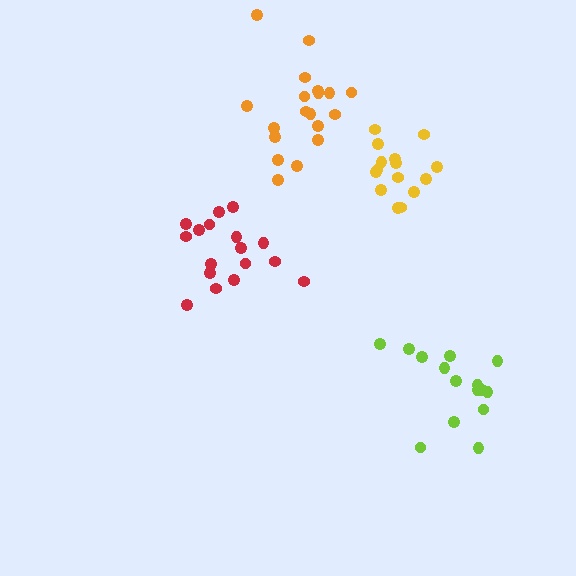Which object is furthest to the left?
The red cluster is leftmost.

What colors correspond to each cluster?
The clusters are colored: yellow, orange, red, lime.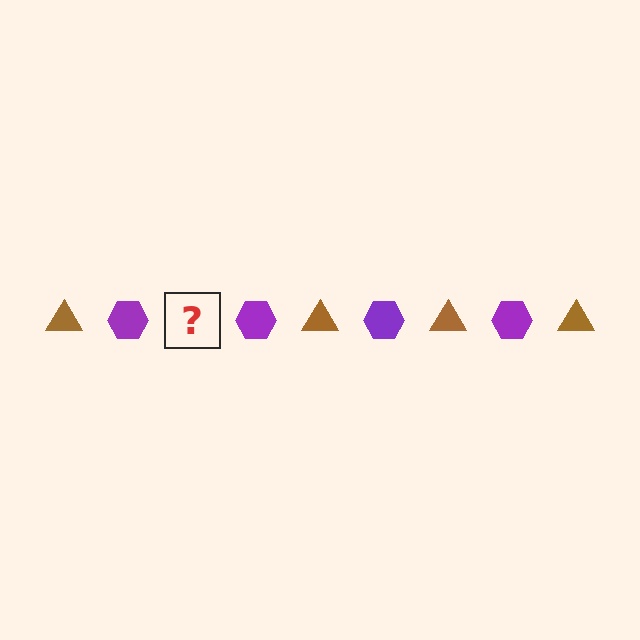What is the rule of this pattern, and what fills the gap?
The rule is that the pattern alternates between brown triangle and purple hexagon. The gap should be filled with a brown triangle.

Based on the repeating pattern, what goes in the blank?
The blank should be a brown triangle.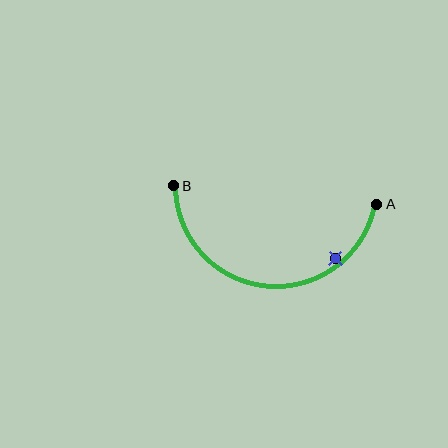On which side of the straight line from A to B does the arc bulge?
The arc bulges below the straight line connecting A and B.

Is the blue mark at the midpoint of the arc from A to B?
No — the blue mark does not lie on the arc at all. It sits slightly inside the curve.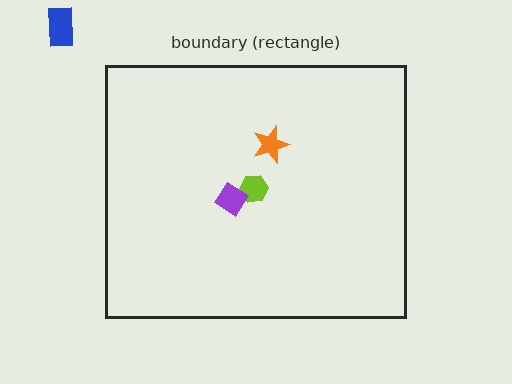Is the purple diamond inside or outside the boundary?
Inside.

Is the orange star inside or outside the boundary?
Inside.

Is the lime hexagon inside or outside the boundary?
Inside.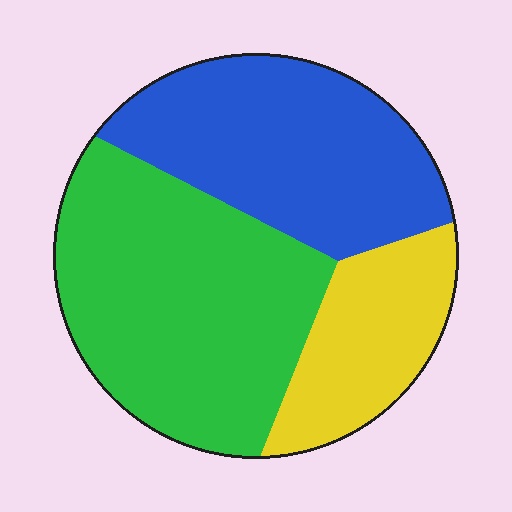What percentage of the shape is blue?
Blue covers around 35% of the shape.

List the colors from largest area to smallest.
From largest to smallest: green, blue, yellow.